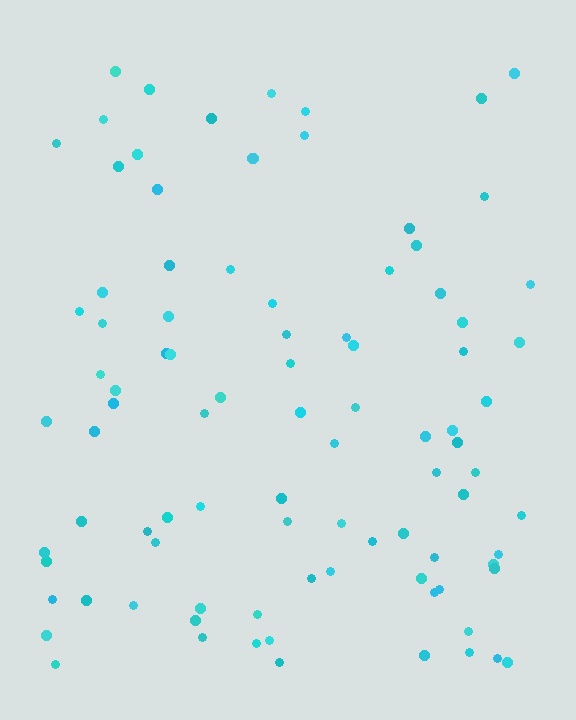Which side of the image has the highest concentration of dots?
The bottom.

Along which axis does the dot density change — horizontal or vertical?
Vertical.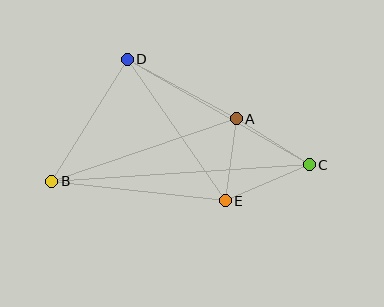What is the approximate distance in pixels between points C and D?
The distance between C and D is approximately 210 pixels.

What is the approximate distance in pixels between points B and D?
The distance between B and D is approximately 143 pixels.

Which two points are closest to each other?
Points A and E are closest to each other.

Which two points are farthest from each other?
Points B and C are farthest from each other.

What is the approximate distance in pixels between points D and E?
The distance between D and E is approximately 172 pixels.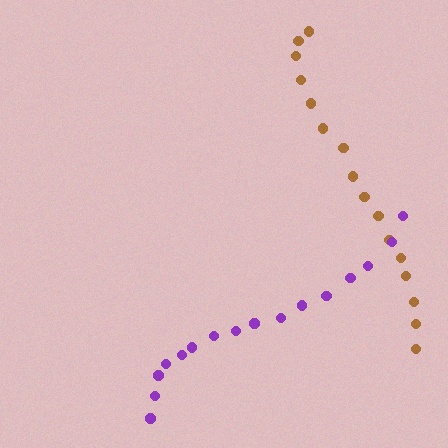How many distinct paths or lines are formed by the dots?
There are 2 distinct paths.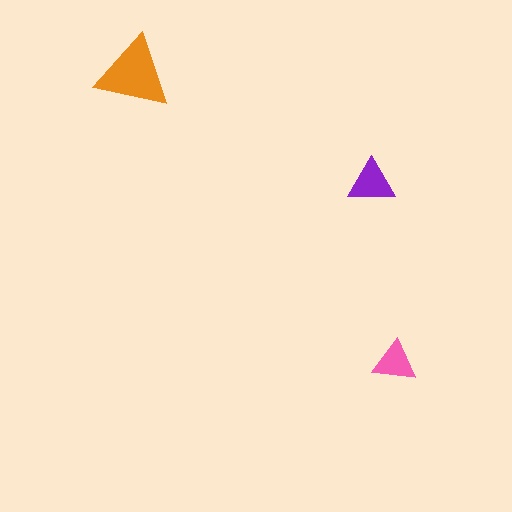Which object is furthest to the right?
The pink triangle is rightmost.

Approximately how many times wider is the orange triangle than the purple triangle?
About 1.5 times wider.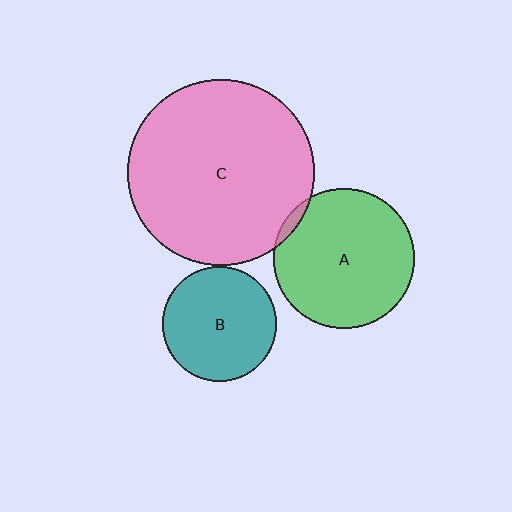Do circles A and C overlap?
Yes.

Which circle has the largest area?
Circle C (pink).